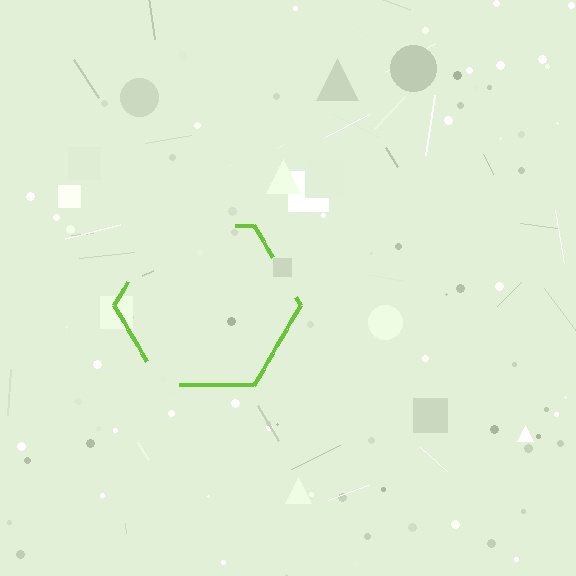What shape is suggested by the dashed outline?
The dashed outline suggests a hexagon.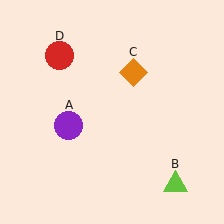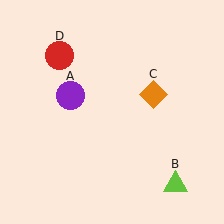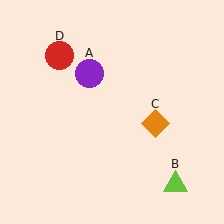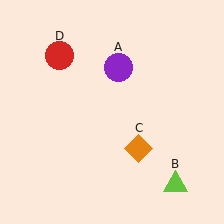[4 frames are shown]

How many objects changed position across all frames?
2 objects changed position: purple circle (object A), orange diamond (object C).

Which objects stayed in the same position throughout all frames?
Lime triangle (object B) and red circle (object D) remained stationary.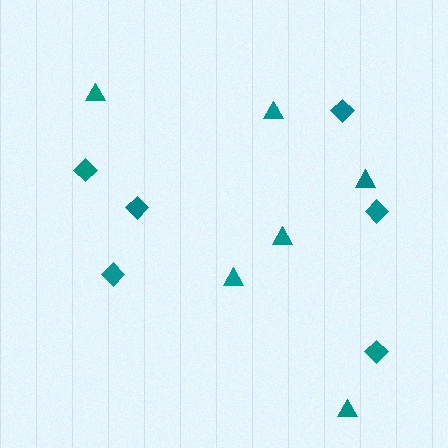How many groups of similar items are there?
There are 2 groups: one group of diamonds (6) and one group of triangles (6).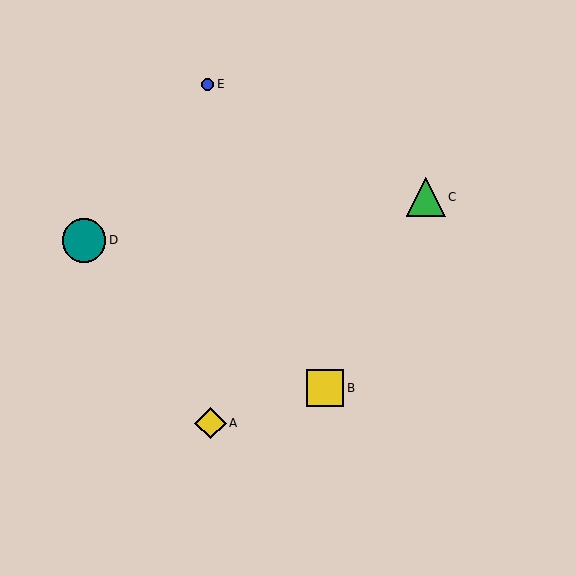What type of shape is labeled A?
Shape A is a yellow diamond.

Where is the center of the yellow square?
The center of the yellow square is at (325, 388).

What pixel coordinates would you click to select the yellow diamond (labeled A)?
Click at (210, 423) to select the yellow diamond A.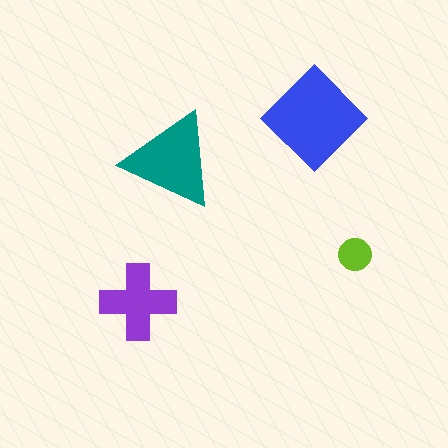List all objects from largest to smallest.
The blue diamond, the teal triangle, the purple cross, the lime circle.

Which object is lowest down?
The purple cross is bottommost.